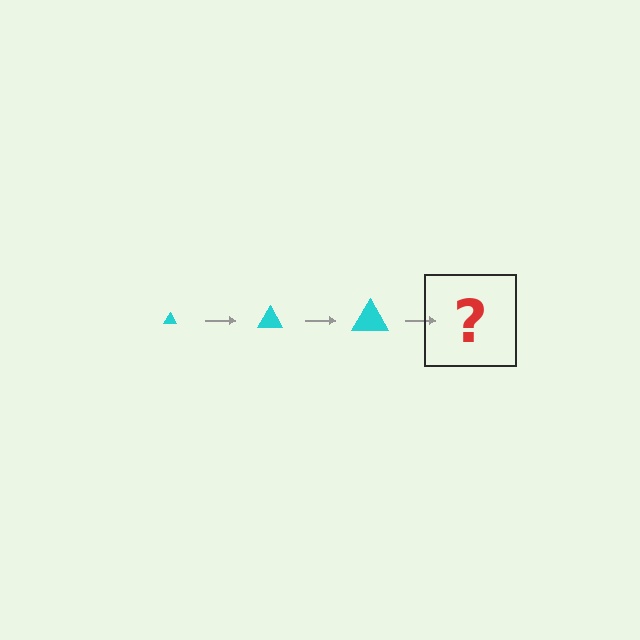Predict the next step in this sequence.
The next step is a cyan triangle, larger than the previous one.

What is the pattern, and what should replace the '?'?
The pattern is that the triangle gets progressively larger each step. The '?' should be a cyan triangle, larger than the previous one.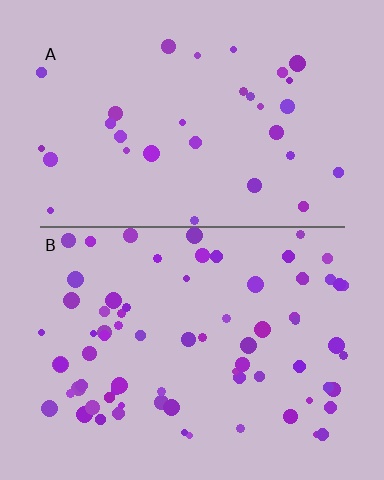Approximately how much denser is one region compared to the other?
Approximately 2.3× — region B over region A.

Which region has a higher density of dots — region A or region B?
B (the bottom).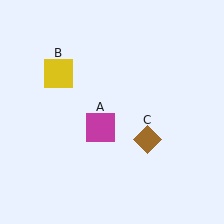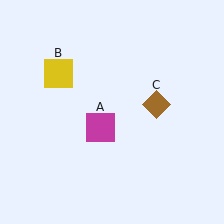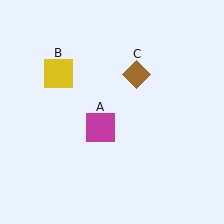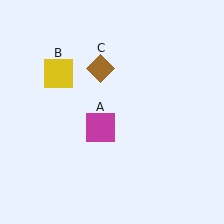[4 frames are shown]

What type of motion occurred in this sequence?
The brown diamond (object C) rotated counterclockwise around the center of the scene.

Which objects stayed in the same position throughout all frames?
Magenta square (object A) and yellow square (object B) remained stationary.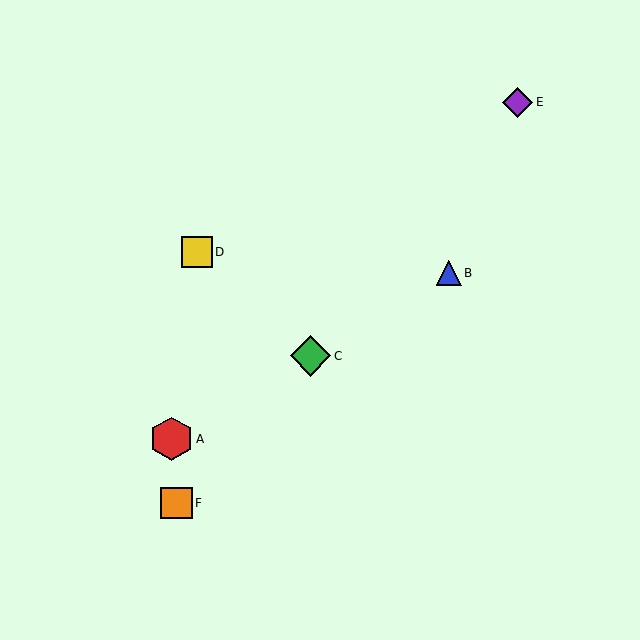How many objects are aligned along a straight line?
3 objects (A, B, C) are aligned along a straight line.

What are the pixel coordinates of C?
Object C is at (311, 356).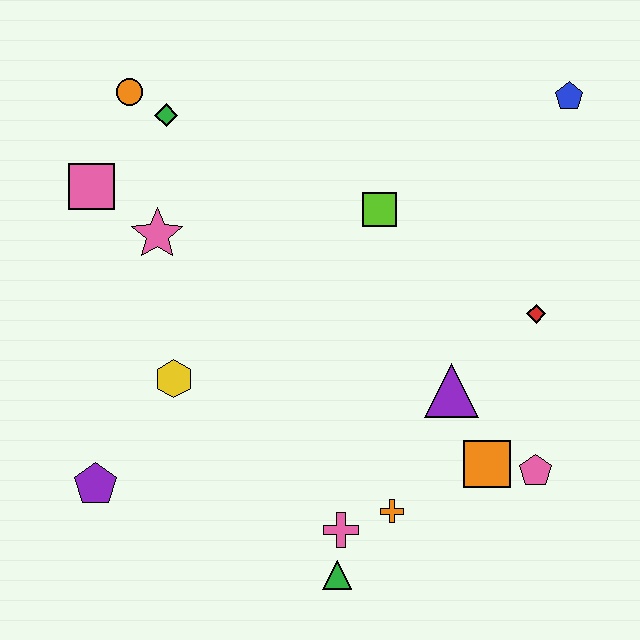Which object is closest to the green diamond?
The orange circle is closest to the green diamond.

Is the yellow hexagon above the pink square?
No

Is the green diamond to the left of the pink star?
No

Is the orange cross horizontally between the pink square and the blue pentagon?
Yes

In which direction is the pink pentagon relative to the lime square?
The pink pentagon is below the lime square.